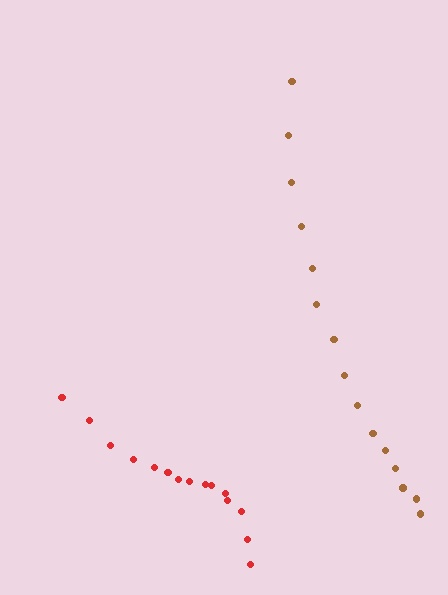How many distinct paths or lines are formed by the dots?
There are 2 distinct paths.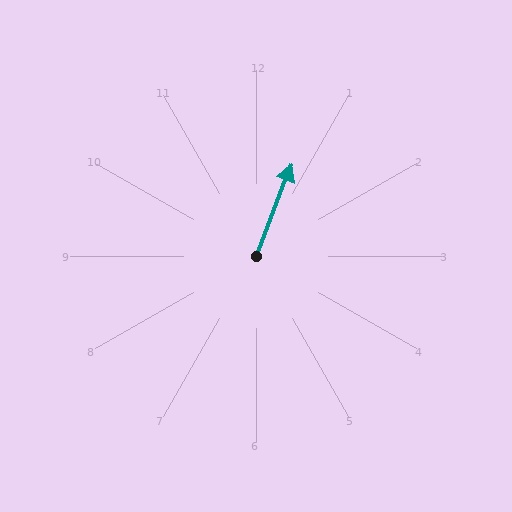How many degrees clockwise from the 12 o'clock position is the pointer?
Approximately 21 degrees.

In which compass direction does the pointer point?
North.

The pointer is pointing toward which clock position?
Roughly 1 o'clock.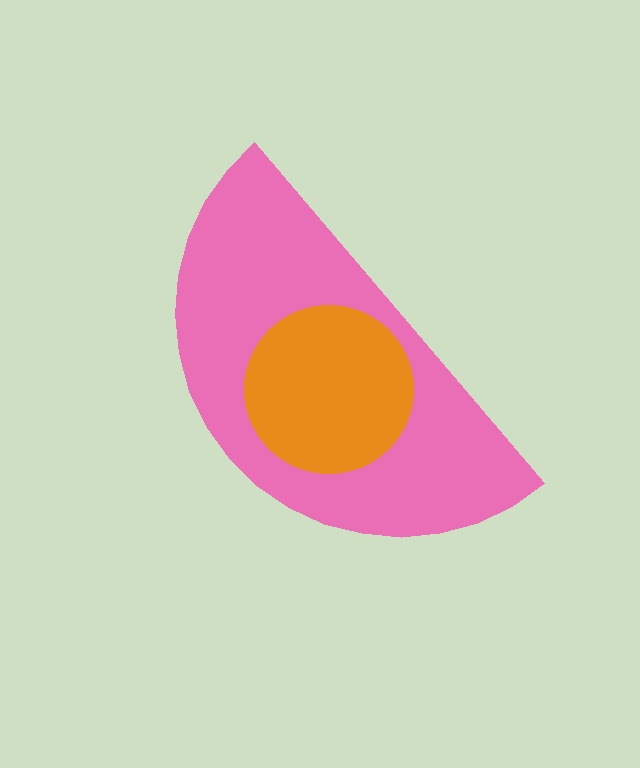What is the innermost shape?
The orange circle.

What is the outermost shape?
The pink semicircle.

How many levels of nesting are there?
2.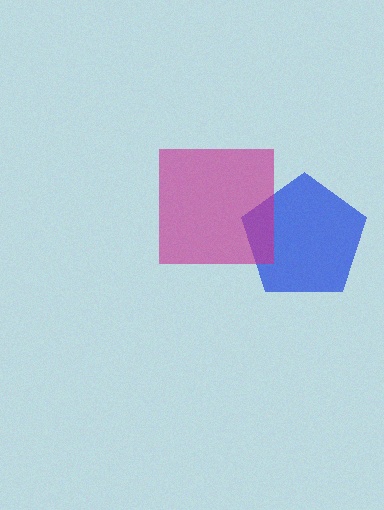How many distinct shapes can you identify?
There are 2 distinct shapes: a blue pentagon, a magenta square.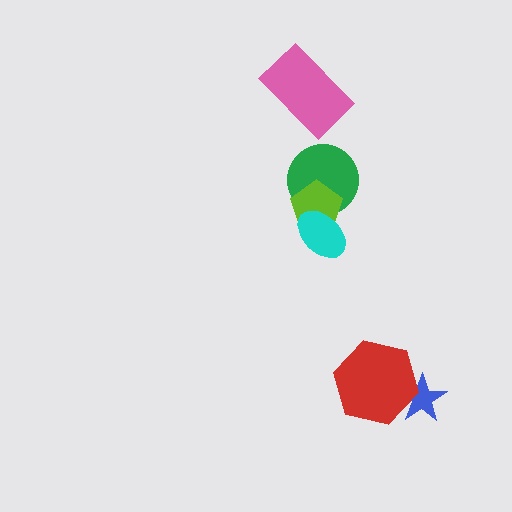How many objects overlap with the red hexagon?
1 object overlaps with the red hexagon.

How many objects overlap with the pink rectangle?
0 objects overlap with the pink rectangle.